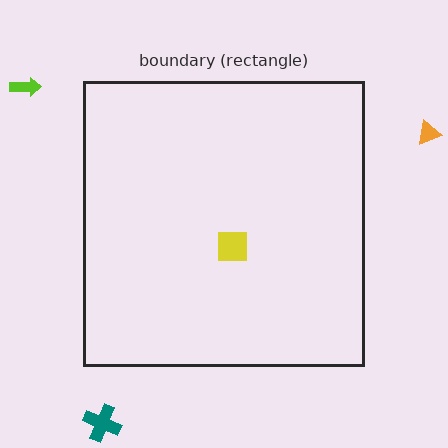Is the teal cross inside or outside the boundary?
Outside.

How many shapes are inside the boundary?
1 inside, 3 outside.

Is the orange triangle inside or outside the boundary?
Outside.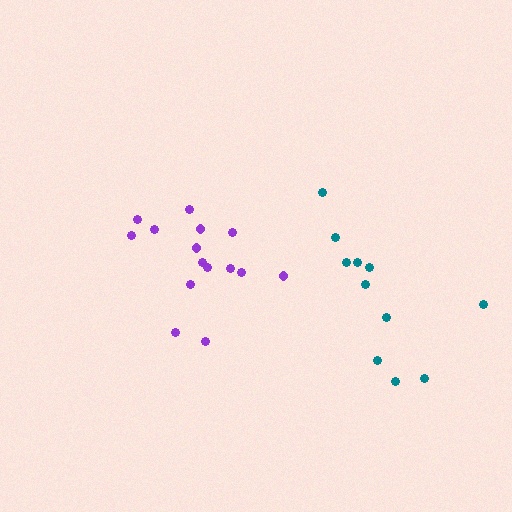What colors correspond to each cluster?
The clusters are colored: purple, teal.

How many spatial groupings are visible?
There are 2 spatial groupings.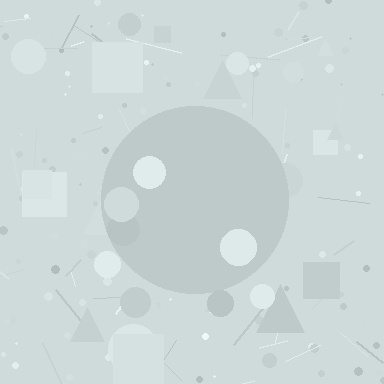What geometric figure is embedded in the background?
A circle is embedded in the background.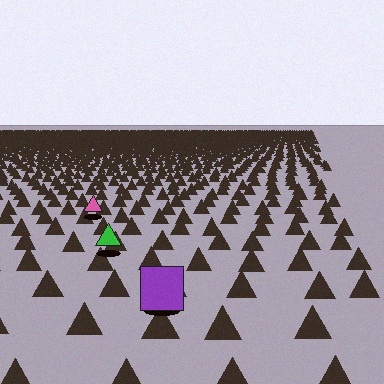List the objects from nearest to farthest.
From nearest to farthest: the purple square, the green triangle, the pink triangle.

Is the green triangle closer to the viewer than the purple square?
No. The purple square is closer — you can tell from the texture gradient: the ground texture is coarser near it.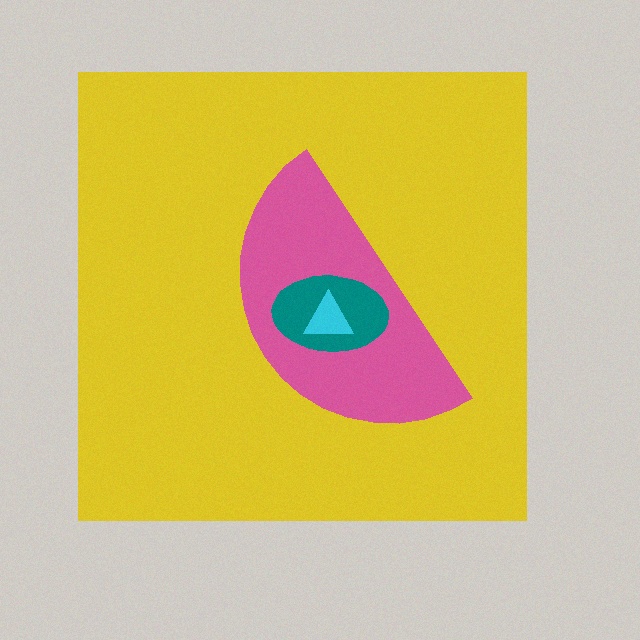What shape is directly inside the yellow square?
The pink semicircle.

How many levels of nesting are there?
4.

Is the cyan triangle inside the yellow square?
Yes.